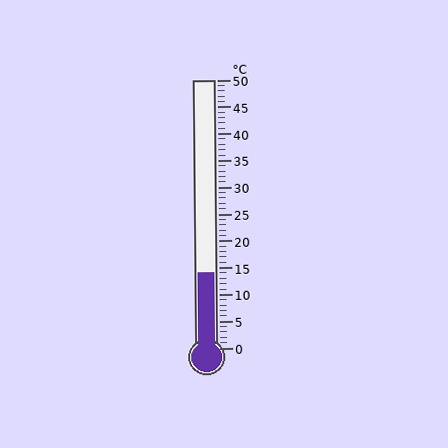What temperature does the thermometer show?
The thermometer shows approximately 14°C.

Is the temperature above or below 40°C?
The temperature is below 40°C.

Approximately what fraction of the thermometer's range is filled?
The thermometer is filled to approximately 30% of its range.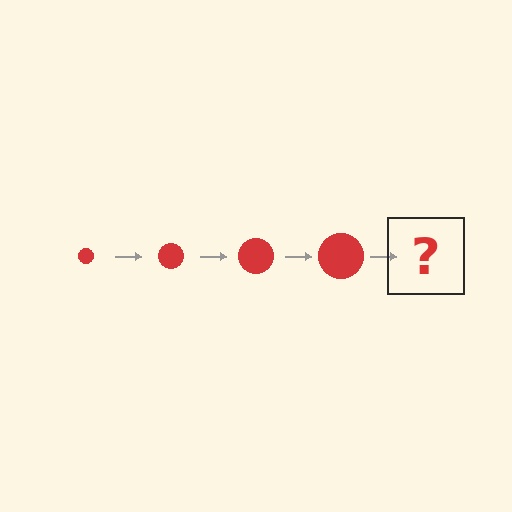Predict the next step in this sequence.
The next step is a red circle, larger than the previous one.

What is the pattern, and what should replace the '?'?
The pattern is that the circle gets progressively larger each step. The '?' should be a red circle, larger than the previous one.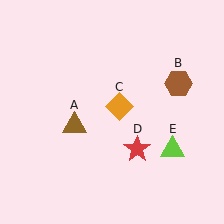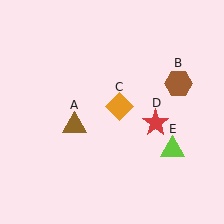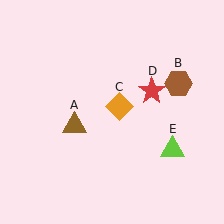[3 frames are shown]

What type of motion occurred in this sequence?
The red star (object D) rotated counterclockwise around the center of the scene.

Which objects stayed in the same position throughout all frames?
Brown triangle (object A) and brown hexagon (object B) and orange diamond (object C) and lime triangle (object E) remained stationary.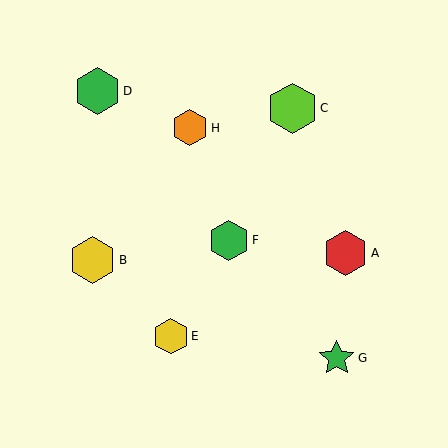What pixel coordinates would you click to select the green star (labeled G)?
Click at (337, 358) to select the green star G.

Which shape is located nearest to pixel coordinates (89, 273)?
The yellow hexagon (labeled B) at (93, 260) is nearest to that location.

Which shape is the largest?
The lime hexagon (labeled C) is the largest.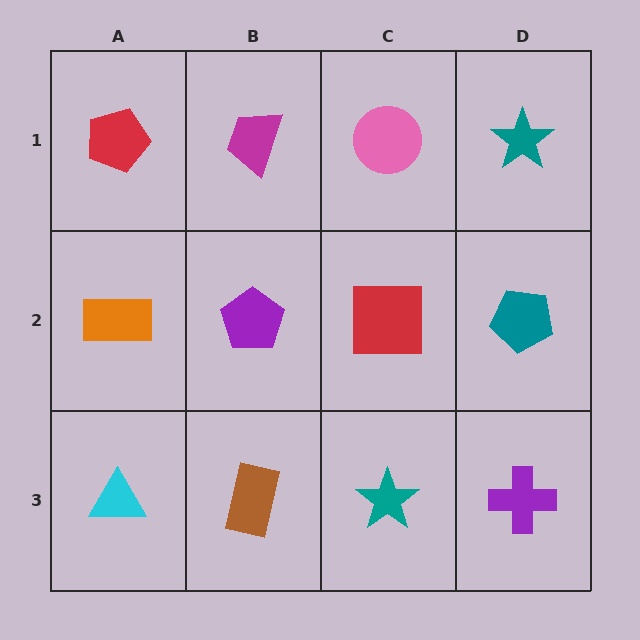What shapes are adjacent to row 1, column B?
A purple pentagon (row 2, column B), a red pentagon (row 1, column A), a pink circle (row 1, column C).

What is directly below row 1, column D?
A teal pentagon.